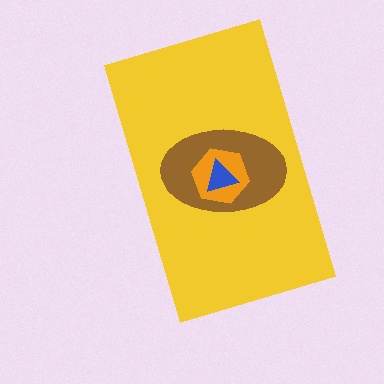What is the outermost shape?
The yellow rectangle.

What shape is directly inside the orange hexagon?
The blue triangle.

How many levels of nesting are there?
4.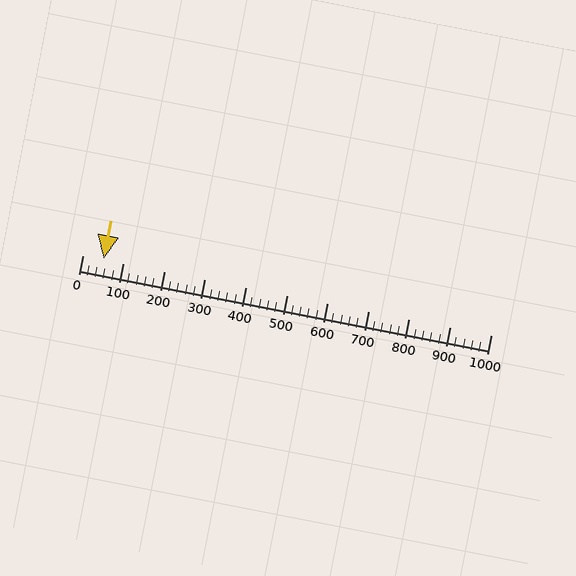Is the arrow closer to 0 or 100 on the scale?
The arrow is closer to 100.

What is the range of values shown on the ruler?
The ruler shows values from 0 to 1000.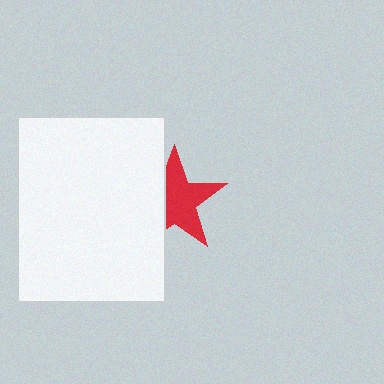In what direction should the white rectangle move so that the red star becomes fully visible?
The white rectangle should move left. That is the shortest direction to clear the overlap and leave the red star fully visible.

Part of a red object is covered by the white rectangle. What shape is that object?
It is a star.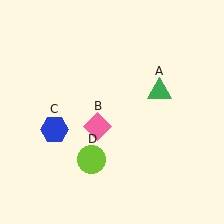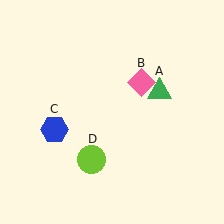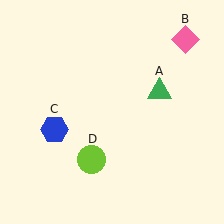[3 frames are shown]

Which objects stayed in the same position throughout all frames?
Green triangle (object A) and blue hexagon (object C) and lime circle (object D) remained stationary.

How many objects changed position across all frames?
1 object changed position: pink diamond (object B).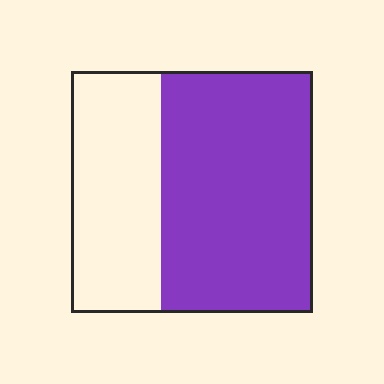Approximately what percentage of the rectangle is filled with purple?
Approximately 65%.